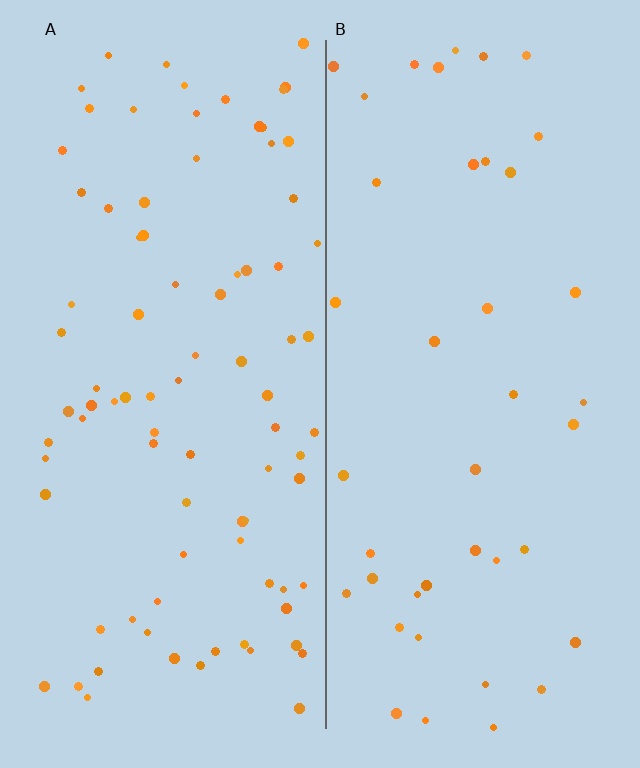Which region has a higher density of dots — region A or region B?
A (the left).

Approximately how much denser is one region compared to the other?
Approximately 2.1× — region A over region B.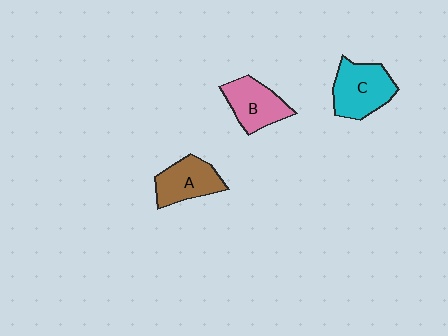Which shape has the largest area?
Shape C (cyan).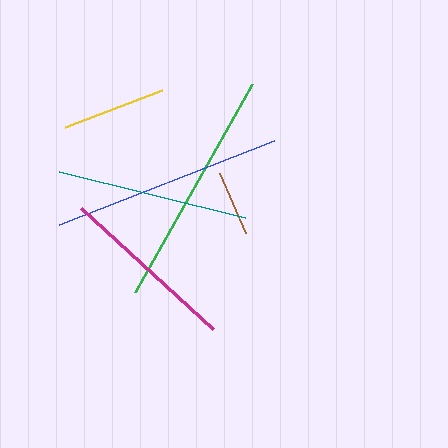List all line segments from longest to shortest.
From longest to shortest: green, blue, teal, magenta, yellow, brown.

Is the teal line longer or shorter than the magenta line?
The teal line is longer than the magenta line.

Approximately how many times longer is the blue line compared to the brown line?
The blue line is approximately 3.5 times the length of the brown line.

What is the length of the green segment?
The green segment is approximately 239 pixels long.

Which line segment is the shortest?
The brown line is the shortest at approximately 66 pixels.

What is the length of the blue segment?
The blue segment is approximately 231 pixels long.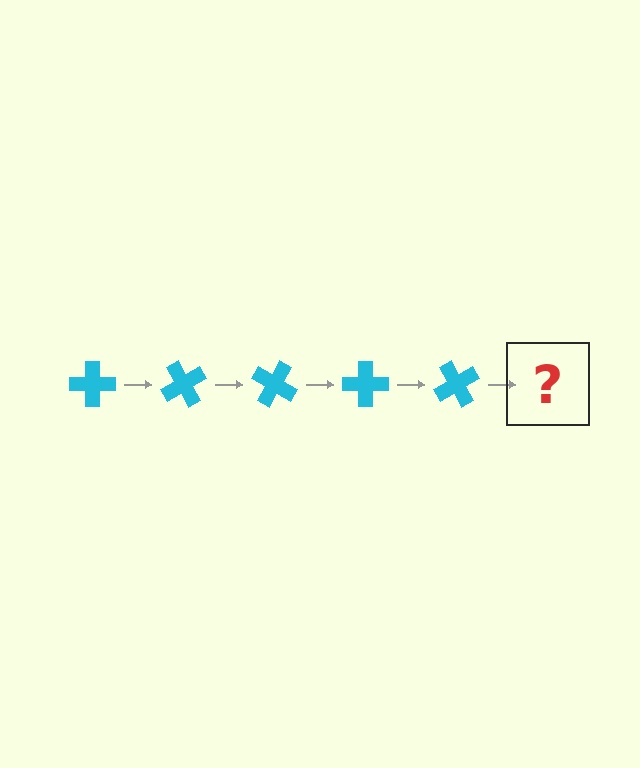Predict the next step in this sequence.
The next step is a cyan cross rotated 300 degrees.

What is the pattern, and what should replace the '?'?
The pattern is that the cross rotates 60 degrees each step. The '?' should be a cyan cross rotated 300 degrees.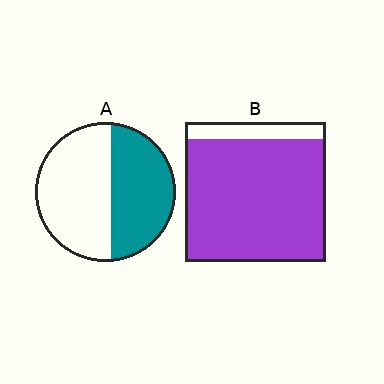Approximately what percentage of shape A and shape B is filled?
A is approximately 45% and B is approximately 90%.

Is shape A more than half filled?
No.